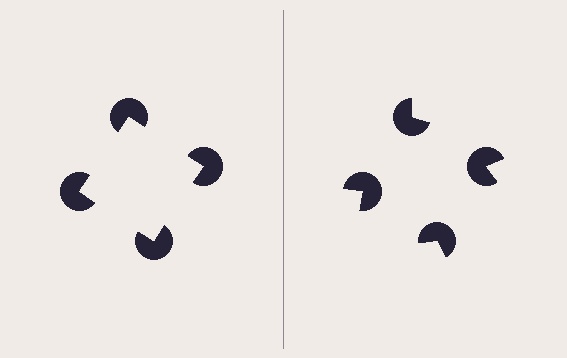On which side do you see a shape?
An illusory square appears on the left side. On the right side the wedge cuts are rotated, so no coherent shape forms.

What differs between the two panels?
The pac-man discs are positioned identically on both sides; only the wedge orientations differ. On the left they align to a square; on the right they are misaligned.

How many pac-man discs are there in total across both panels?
8 — 4 on each side.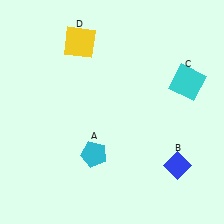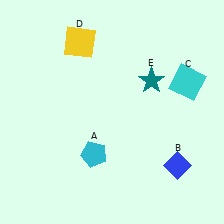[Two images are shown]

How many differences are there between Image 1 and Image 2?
There is 1 difference between the two images.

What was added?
A teal star (E) was added in Image 2.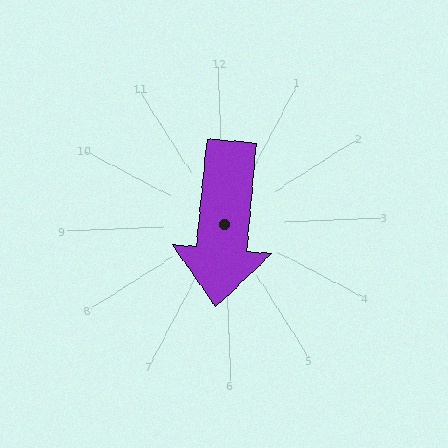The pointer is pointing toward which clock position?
Roughly 6 o'clock.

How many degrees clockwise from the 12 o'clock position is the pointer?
Approximately 188 degrees.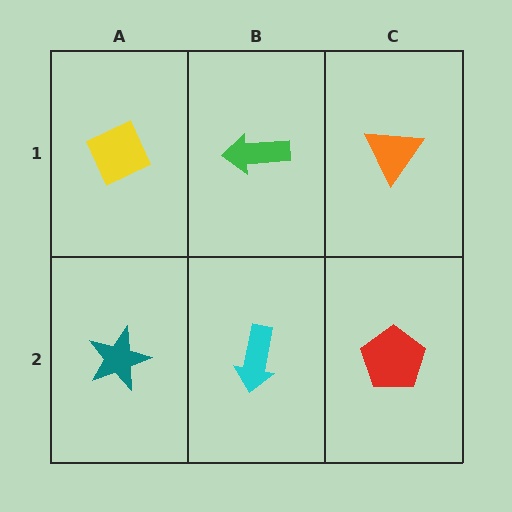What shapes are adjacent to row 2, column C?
An orange triangle (row 1, column C), a cyan arrow (row 2, column B).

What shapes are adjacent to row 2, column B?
A green arrow (row 1, column B), a teal star (row 2, column A), a red pentagon (row 2, column C).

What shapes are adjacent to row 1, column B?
A cyan arrow (row 2, column B), a yellow diamond (row 1, column A), an orange triangle (row 1, column C).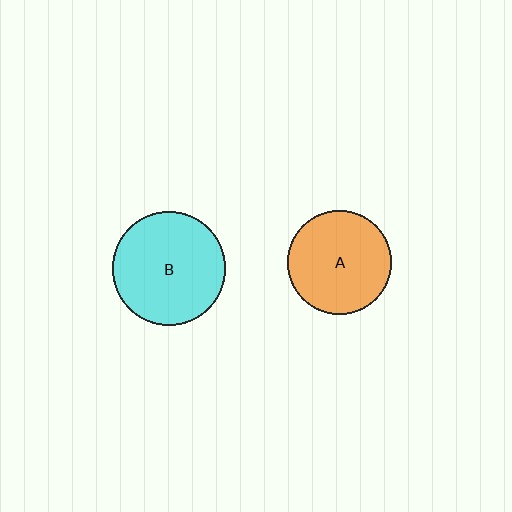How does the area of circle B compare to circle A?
Approximately 1.2 times.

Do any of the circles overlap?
No, none of the circles overlap.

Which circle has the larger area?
Circle B (cyan).